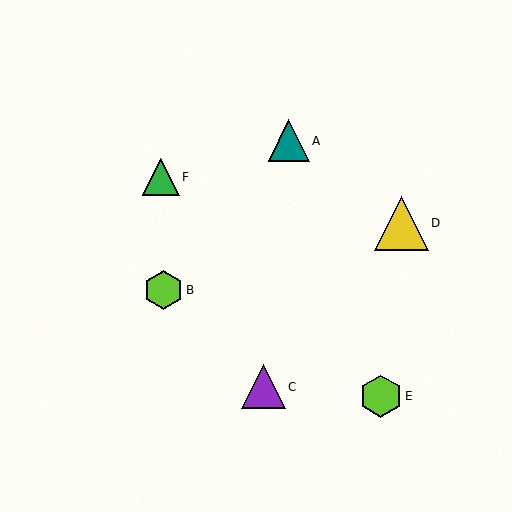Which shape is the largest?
The yellow triangle (labeled D) is the largest.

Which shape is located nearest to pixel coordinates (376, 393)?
The lime hexagon (labeled E) at (381, 396) is nearest to that location.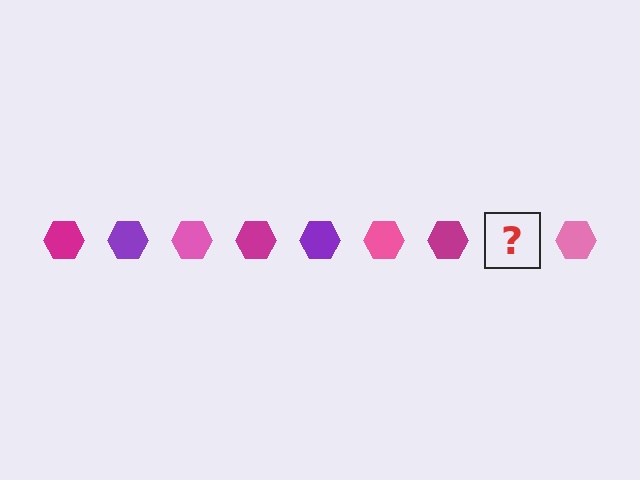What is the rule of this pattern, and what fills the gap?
The rule is that the pattern cycles through magenta, purple, pink hexagons. The gap should be filled with a purple hexagon.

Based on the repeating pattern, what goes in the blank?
The blank should be a purple hexagon.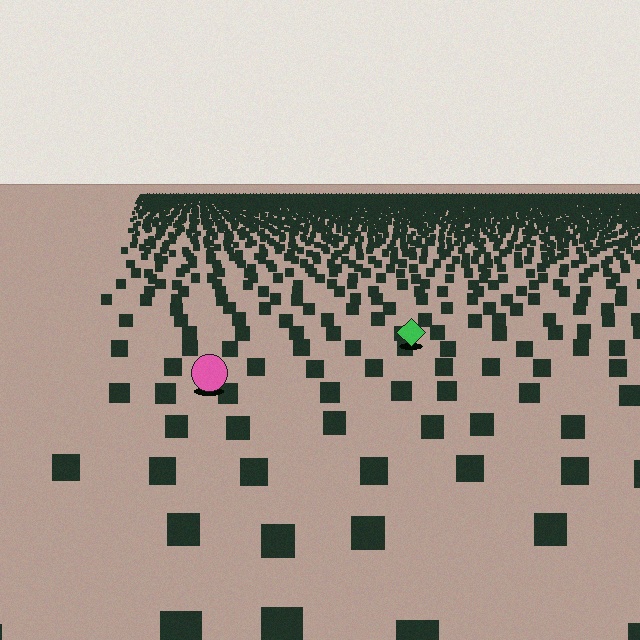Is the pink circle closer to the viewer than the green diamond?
Yes. The pink circle is closer — you can tell from the texture gradient: the ground texture is coarser near it.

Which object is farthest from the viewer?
The green diamond is farthest from the viewer. It appears smaller and the ground texture around it is denser.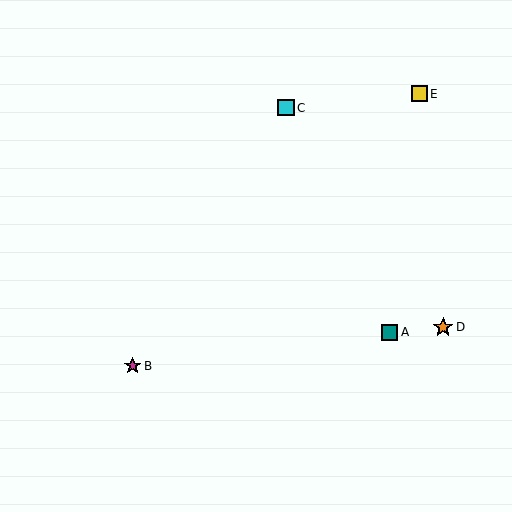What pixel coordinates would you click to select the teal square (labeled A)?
Click at (390, 332) to select the teal square A.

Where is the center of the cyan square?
The center of the cyan square is at (286, 108).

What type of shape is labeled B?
Shape B is a magenta star.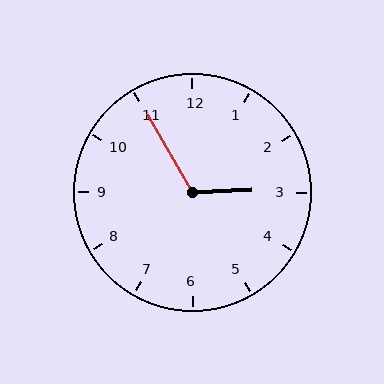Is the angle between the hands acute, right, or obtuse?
It is obtuse.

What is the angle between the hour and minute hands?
Approximately 118 degrees.